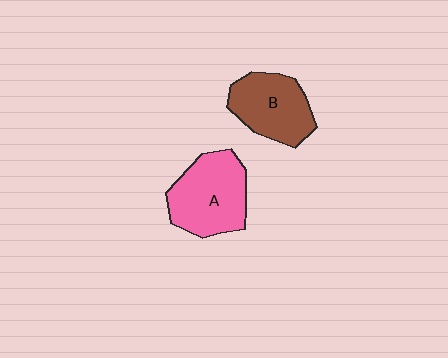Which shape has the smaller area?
Shape B (brown).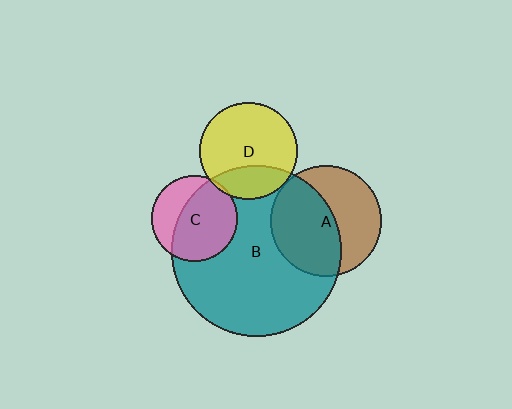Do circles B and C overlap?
Yes.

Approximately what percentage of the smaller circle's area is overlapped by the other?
Approximately 70%.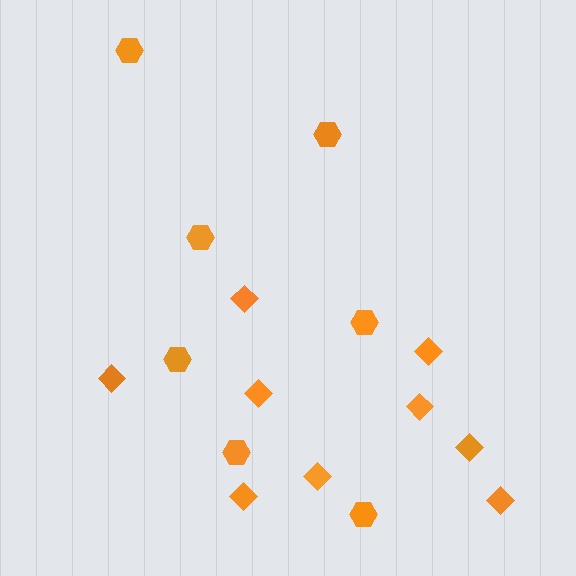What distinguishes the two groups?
There are 2 groups: one group of diamonds (9) and one group of hexagons (7).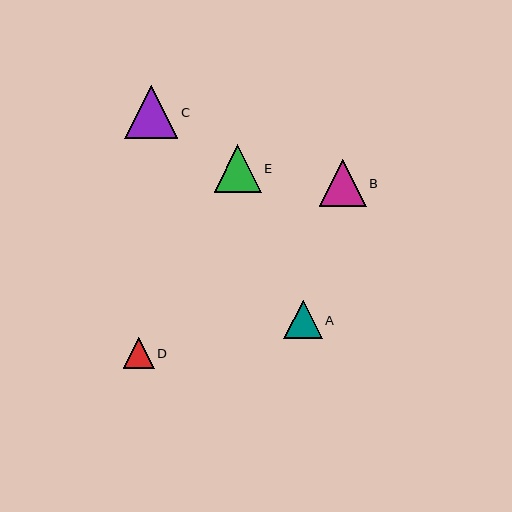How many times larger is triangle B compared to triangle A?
Triangle B is approximately 1.2 times the size of triangle A.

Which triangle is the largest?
Triangle C is the largest with a size of approximately 54 pixels.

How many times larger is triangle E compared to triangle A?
Triangle E is approximately 1.2 times the size of triangle A.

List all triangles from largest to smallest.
From largest to smallest: C, E, B, A, D.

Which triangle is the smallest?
Triangle D is the smallest with a size of approximately 31 pixels.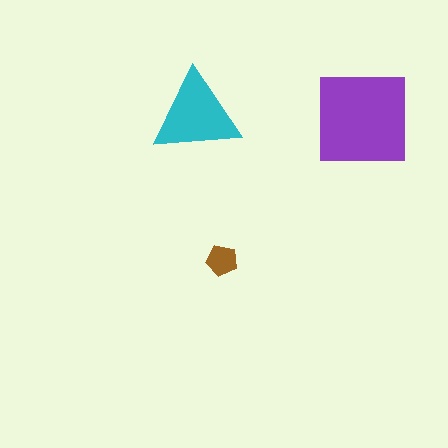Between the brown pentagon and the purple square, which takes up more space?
The purple square.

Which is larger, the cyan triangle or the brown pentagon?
The cyan triangle.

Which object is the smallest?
The brown pentagon.